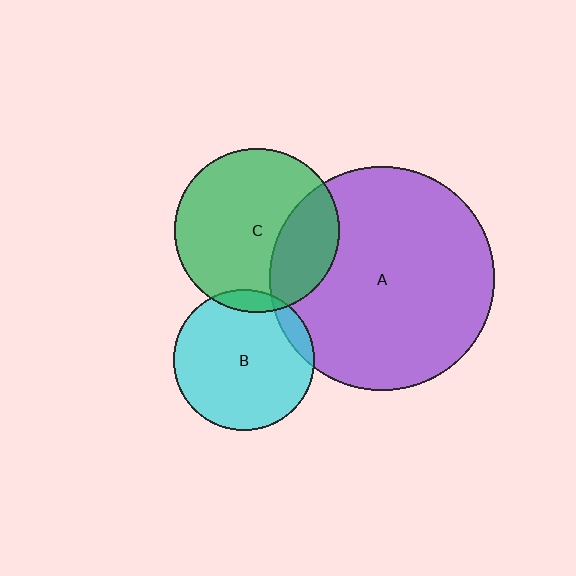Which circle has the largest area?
Circle A (purple).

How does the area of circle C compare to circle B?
Approximately 1.4 times.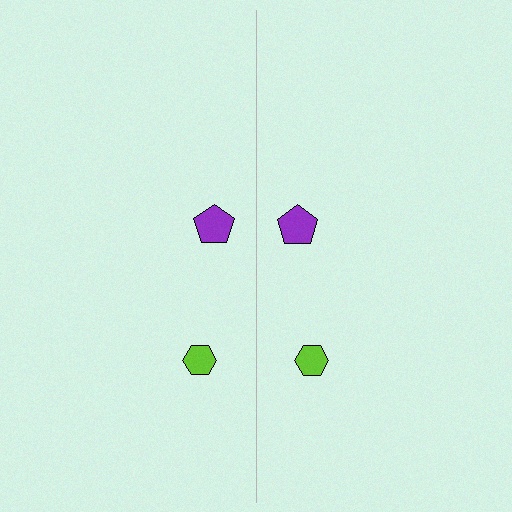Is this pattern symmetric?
Yes, this pattern has bilateral (reflection) symmetry.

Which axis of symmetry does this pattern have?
The pattern has a vertical axis of symmetry running through the center of the image.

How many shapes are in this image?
There are 4 shapes in this image.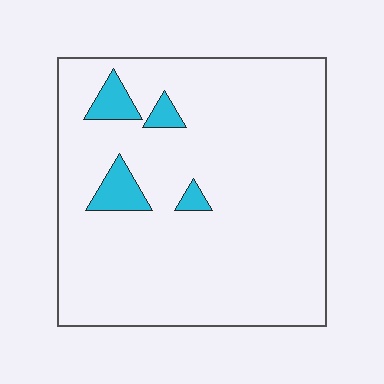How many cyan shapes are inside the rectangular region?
4.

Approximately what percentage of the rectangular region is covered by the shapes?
Approximately 5%.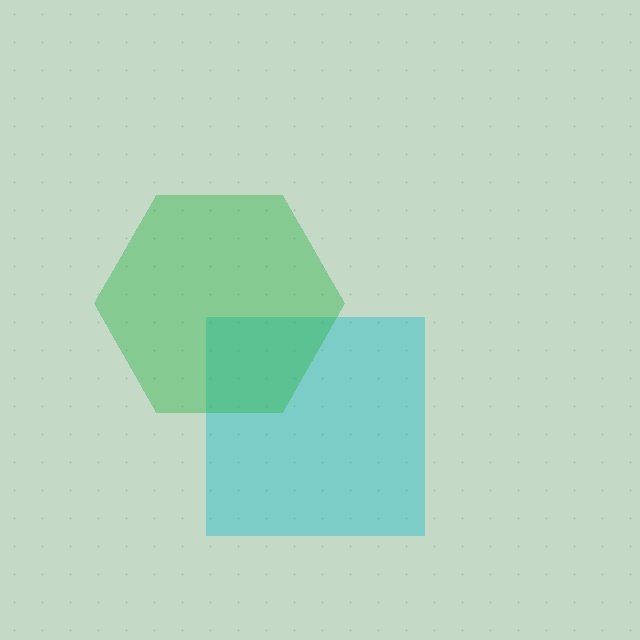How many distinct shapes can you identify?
There are 2 distinct shapes: a cyan square, a green hexagon.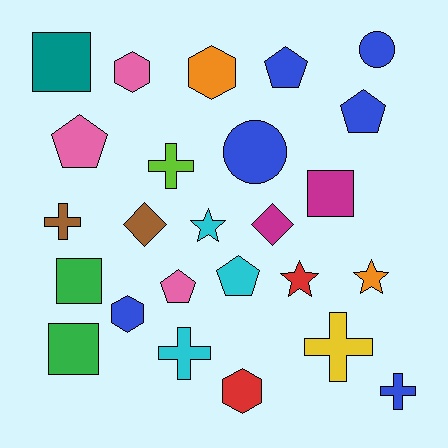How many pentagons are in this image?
There are 5 pentagons.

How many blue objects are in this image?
There are 6 blue objects.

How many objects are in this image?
There are 25 objects.